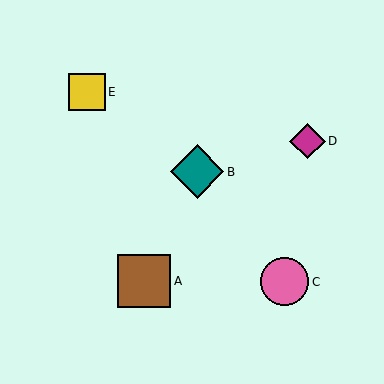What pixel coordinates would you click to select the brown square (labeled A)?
Click at (144, 281) to select the brown square A.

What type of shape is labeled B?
Shape B is a teal diamond.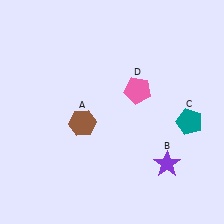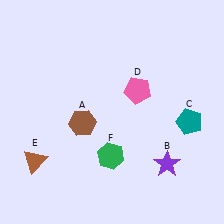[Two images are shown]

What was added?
A brown triangle (E), a green hexagon (F) were added in Image 2.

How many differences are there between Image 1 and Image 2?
There are 2 differences between the two images.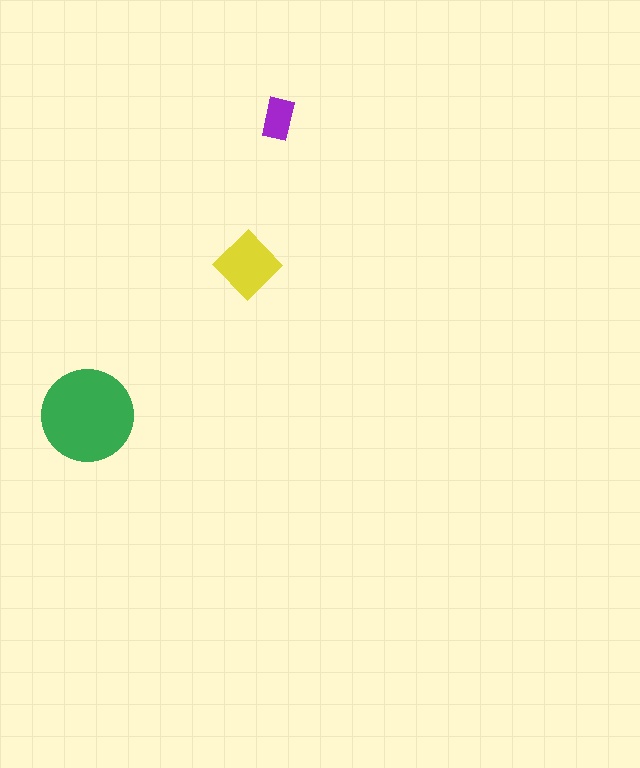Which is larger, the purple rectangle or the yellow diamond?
The yellow diamond.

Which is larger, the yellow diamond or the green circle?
The green circle.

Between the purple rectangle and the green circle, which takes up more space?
The green circle.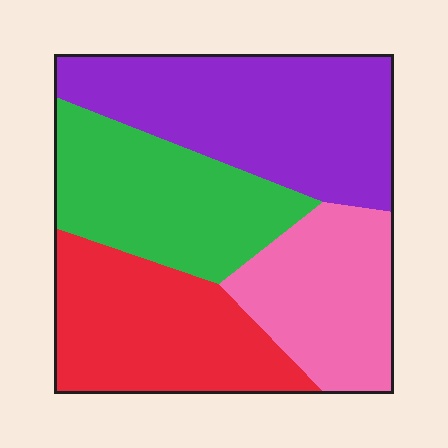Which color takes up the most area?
Purple, at roughly 30%.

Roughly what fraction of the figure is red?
Red covers about 25% of the figure.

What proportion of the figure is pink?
Pink covers roughly 20% of the figure.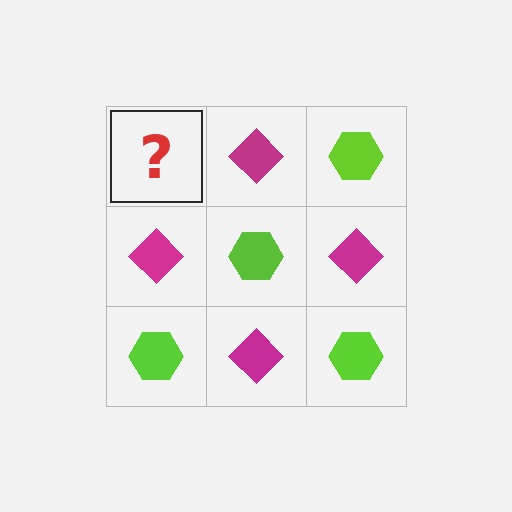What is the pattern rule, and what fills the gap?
The rule is that it alternates lime hexagon and magenta diamond in a checkerboard pattern. The gap should be filled with a lime hexagon.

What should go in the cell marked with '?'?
The missing cell should contain a lime hexagon.